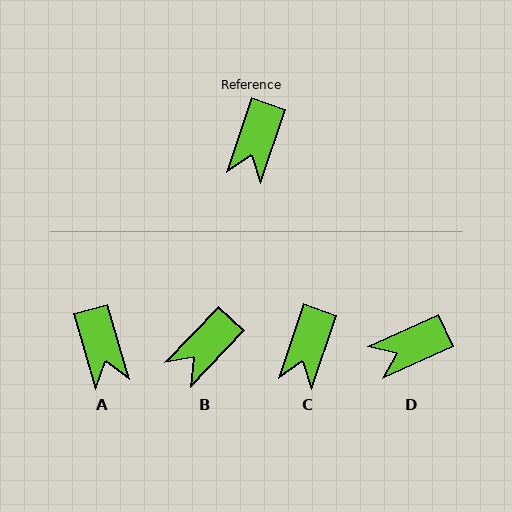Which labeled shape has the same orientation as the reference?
C.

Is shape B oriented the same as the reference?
No, it is off by about 25 degrees.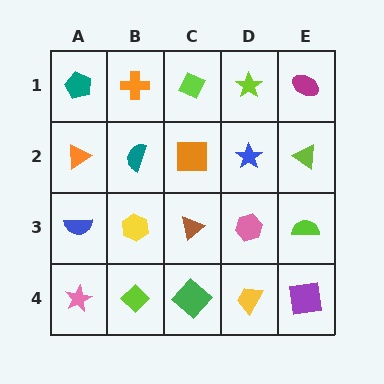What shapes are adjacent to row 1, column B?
A teal semicircle (row 2, column B), a teal pentagon (row 1, column A), a lime diamond (row 1, column C).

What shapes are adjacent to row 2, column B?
An orange cross (row 1, column B), a yellow hexagon (row 3, column B), an orange triangle (row 2, column A), an orange square (row 2, column C).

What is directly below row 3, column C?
A green diamond.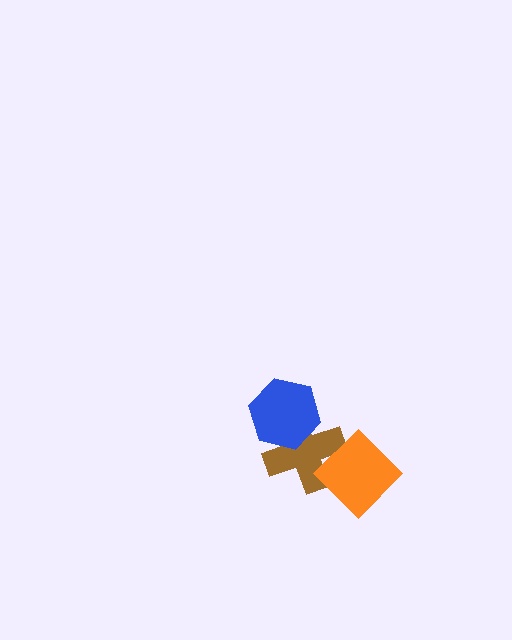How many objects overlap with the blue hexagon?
1 object overlaps with the blue hexagon.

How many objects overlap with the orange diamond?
1 object overlaps with the orange diamond.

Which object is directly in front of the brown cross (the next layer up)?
The blue hexagon is directly in front of the brown cross.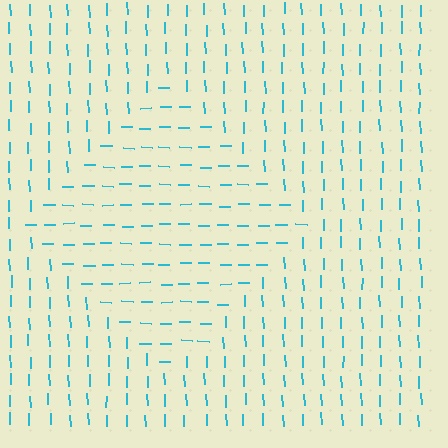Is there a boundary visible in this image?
Yes, there is a texture boundary formed by a change in line orientation.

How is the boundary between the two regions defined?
The boundary is defined purely by a change in line orientation (approximately 88 degrees difference). All lines are the same color and thickness.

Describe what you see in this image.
The image is filled with small cyan line segments. A diamond region in the image has lines oriented differently from the surrounding lines, creating a visible texture boundary.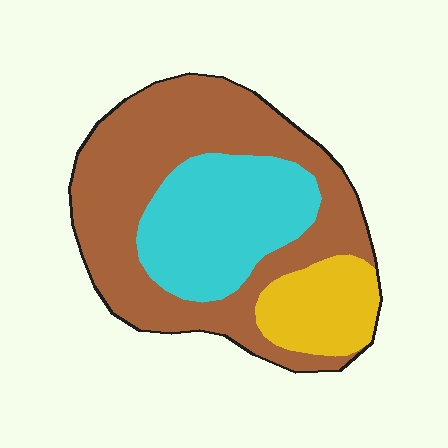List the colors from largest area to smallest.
From largest to smallest: brown, cyan, yellow.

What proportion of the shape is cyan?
Cyan takes up about one quarter (1/4) of the shape.